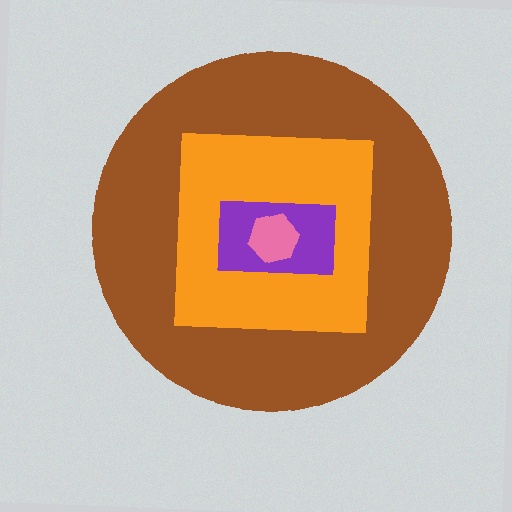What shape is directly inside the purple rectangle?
The pink hexagon.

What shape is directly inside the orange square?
The purple rectangle.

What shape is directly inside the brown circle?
The orange square.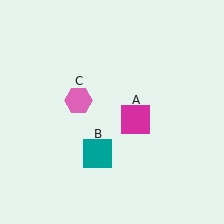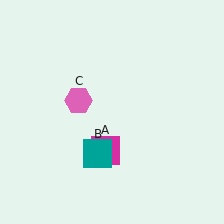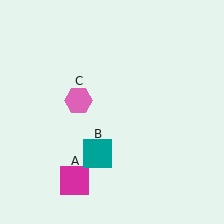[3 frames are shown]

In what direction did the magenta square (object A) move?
The magenta square (object A) moved down and to the left.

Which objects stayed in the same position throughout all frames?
Teal square (object B) and pink hexagon (object C) remained stationary.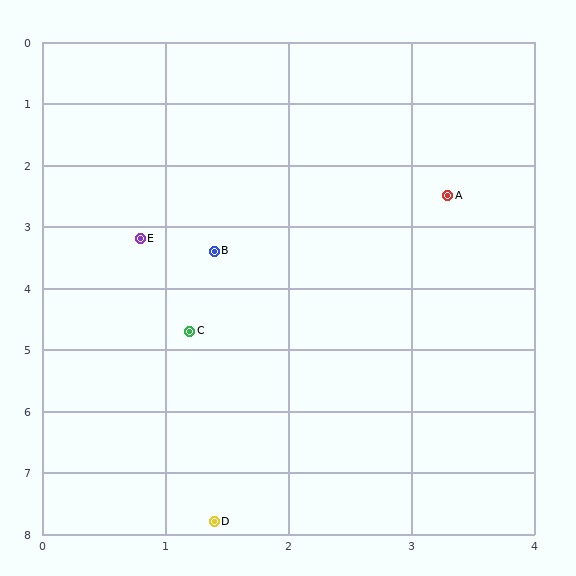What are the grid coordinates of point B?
Point B is at approximately (1.4, 3.4).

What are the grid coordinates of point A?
Point A is at approximately (3.3, 2.5).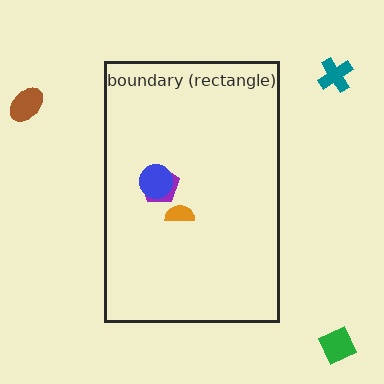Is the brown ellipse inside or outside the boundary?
Outside.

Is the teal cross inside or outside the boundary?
Outside.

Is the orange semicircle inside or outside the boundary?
Inside.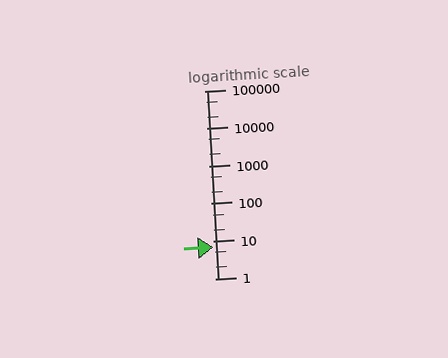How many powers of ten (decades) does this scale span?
The scale spans 5 decades, from 1 to 100000.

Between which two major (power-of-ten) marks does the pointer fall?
The pointer is between 1 and 10.